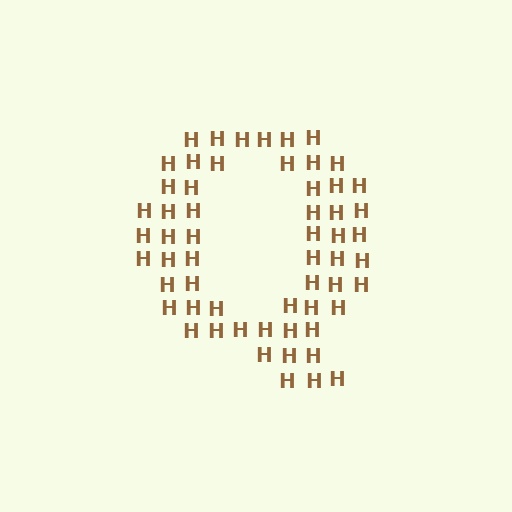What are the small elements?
The small elements are letter H's.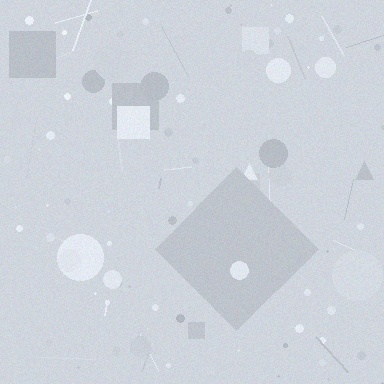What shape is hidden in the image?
A diamond is hidden in the image.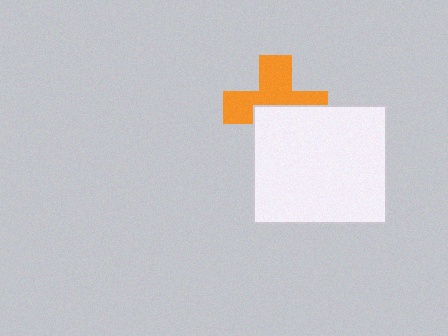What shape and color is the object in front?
The object in front is a white rectangle.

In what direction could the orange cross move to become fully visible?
The orange cross could move up. That would shift it out from behind the white rectangle entirely.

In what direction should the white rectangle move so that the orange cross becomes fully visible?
The white rectangle should move down. That is the shortest direction to clear the overlap and leave the orange cross fully visible.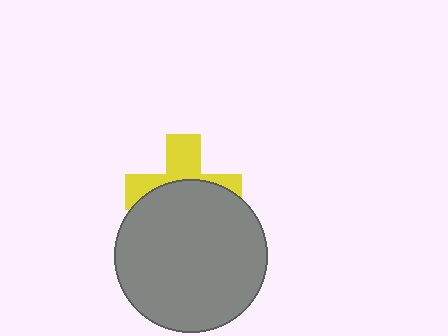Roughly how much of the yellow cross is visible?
A small part of it is visible (roughly 43%).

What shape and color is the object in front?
The object in front is a gray circle.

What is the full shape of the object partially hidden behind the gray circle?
The partially hidden object is a yellow cross.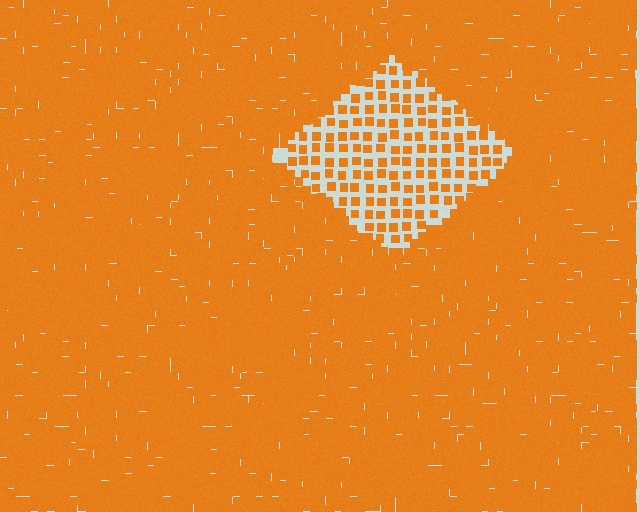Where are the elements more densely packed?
The elements are more densely packed outside the diamond boundary.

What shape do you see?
I see a diamond.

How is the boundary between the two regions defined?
The boundary is defined by a change in element density (approximately 2.8x ratio). All elements are the same color, size, and shape.